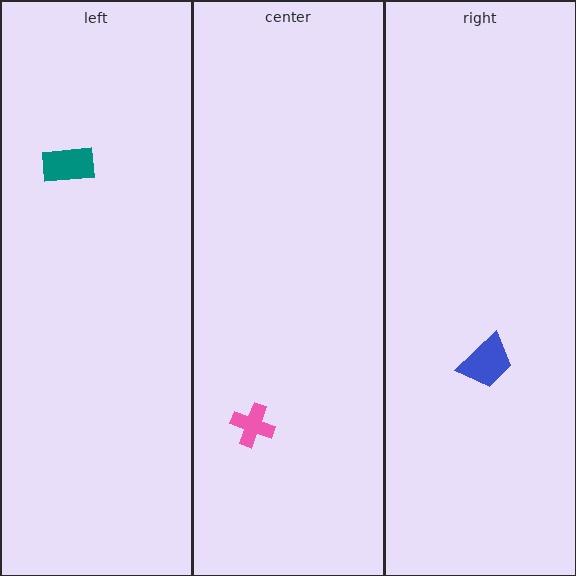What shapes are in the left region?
The teal rectangle.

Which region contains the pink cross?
The center region.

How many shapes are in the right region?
1.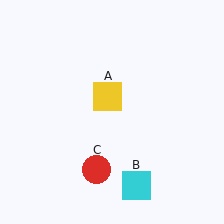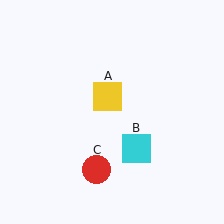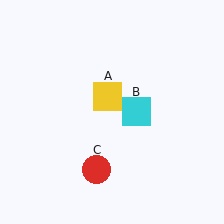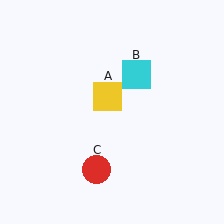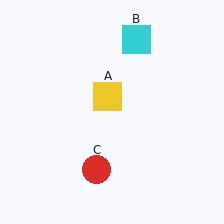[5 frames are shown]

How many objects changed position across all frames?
1 object changed position: cyan square (object B).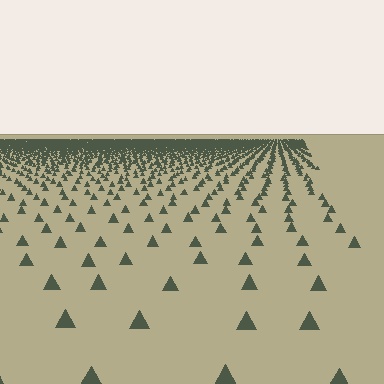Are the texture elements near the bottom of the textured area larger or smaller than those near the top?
Larger. Near the bottom, elements are closer to the viewer and appear at a bigger on-screen size.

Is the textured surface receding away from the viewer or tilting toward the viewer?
The surface is receding away from the viewer. Texture elements get smaller and denser toward the top.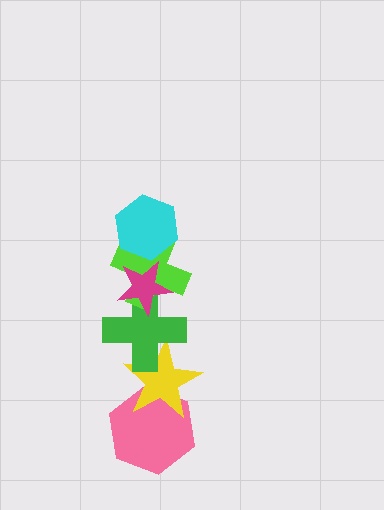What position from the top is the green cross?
The green cross is 4th from the top.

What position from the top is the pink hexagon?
The pink hexagon is 6th from the top.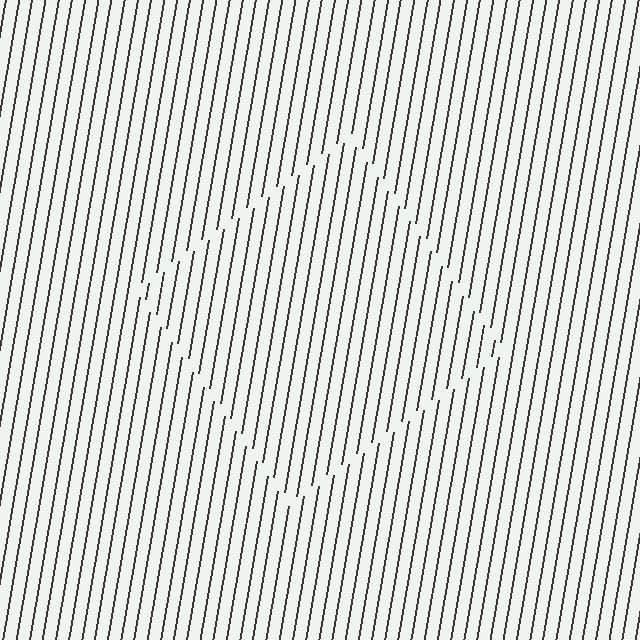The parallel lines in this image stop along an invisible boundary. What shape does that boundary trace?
An illusory square. The interior of the shape contains the same grating, shifted by half a period — the contour is defined by the phase discontinuity where line-ends from the inner and outer gratings abut.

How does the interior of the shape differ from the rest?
The interior of the shape contains the same grating, shifted by half a period — the contour is defined by the phase discontinuity where line-ends from the inner and outer gratings abut.